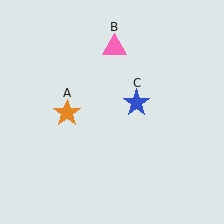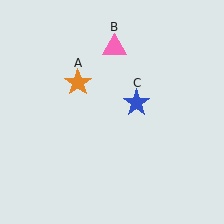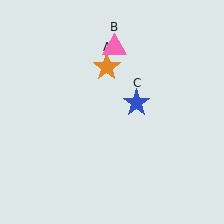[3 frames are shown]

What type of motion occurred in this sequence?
The orange star (object A) rotated clockwise around the center of the scene.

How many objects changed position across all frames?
1 object changed position: orange star (object A).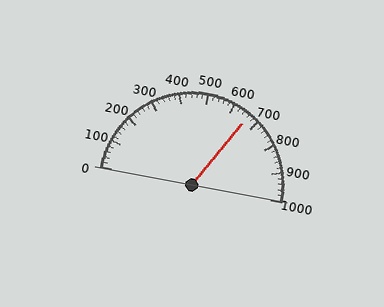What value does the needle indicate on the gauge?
The needle indicates approximately 660.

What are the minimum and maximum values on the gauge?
The gauge ranges from 0 to 1000.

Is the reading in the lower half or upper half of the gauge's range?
The reading is in the upper half of the range (0 to 1000).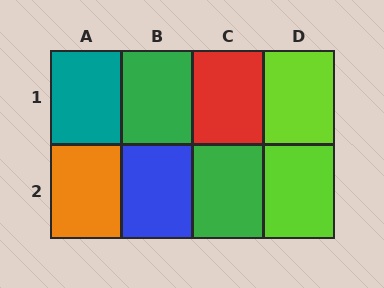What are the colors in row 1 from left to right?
Teal, green, red, lime.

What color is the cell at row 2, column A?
Orange.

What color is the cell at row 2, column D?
Lime.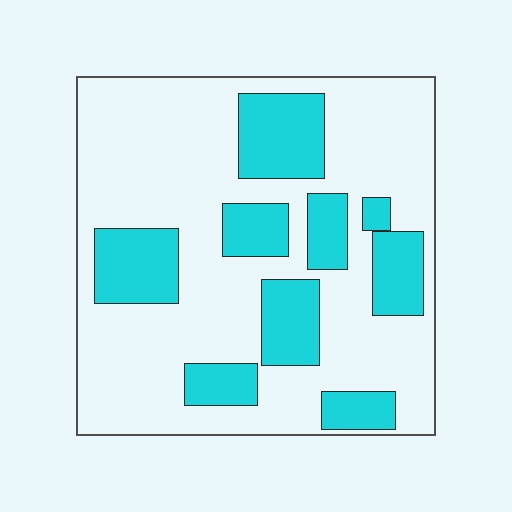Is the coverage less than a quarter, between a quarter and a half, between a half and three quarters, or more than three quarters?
Between a quarter and a half.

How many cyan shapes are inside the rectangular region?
9.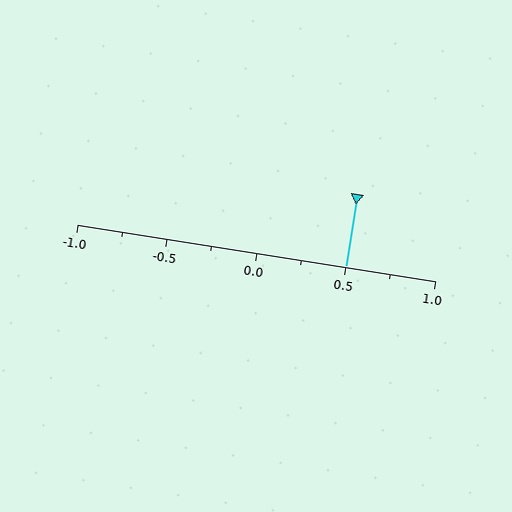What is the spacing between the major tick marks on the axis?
The major ticks are spaced 0.5 apart.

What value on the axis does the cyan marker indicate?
The marker indicates approximately 0.5.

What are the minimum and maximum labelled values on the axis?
The axis runs from -1.0 to 1.0.